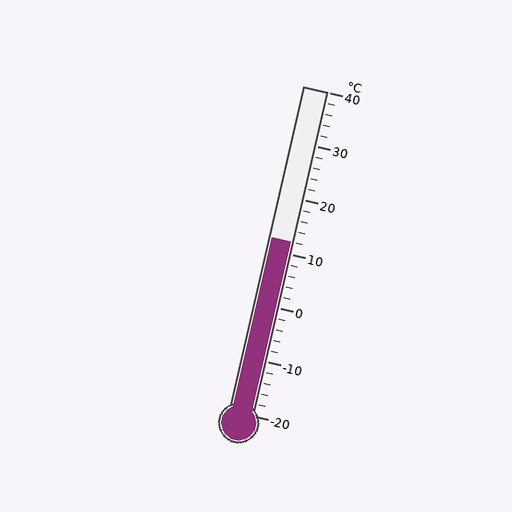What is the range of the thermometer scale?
The thermometer scale ranges from -20°C to 40°C.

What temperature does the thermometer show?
The thermometer shows approximately 12°C.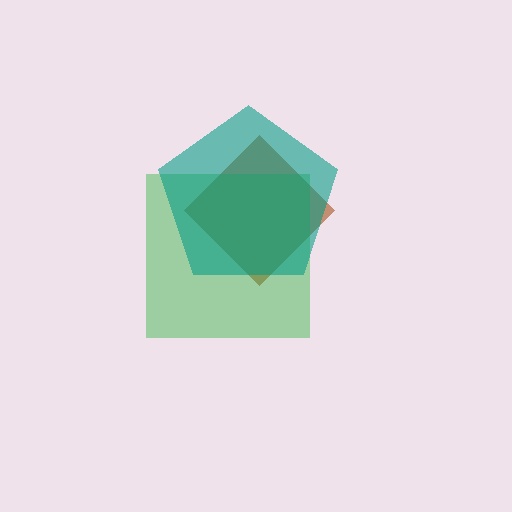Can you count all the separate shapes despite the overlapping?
Yes, there are 3 separate shapes.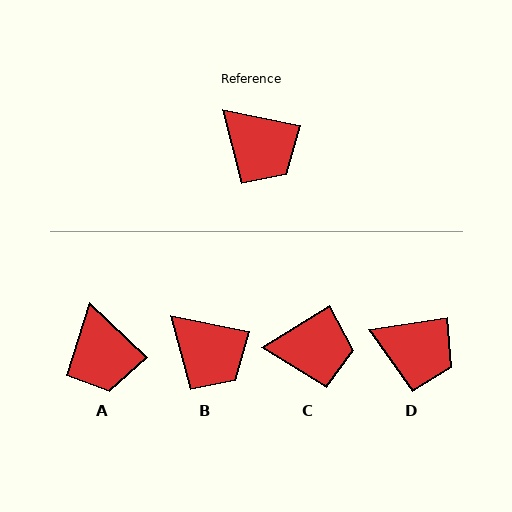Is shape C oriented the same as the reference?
No, it is off by about 43 degrees.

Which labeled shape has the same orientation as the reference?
B.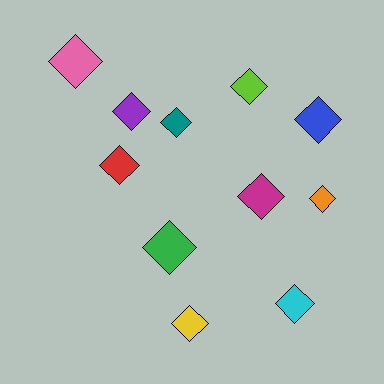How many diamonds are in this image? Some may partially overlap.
There are 11 diamonds.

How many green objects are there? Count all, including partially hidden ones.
There is 1 green object.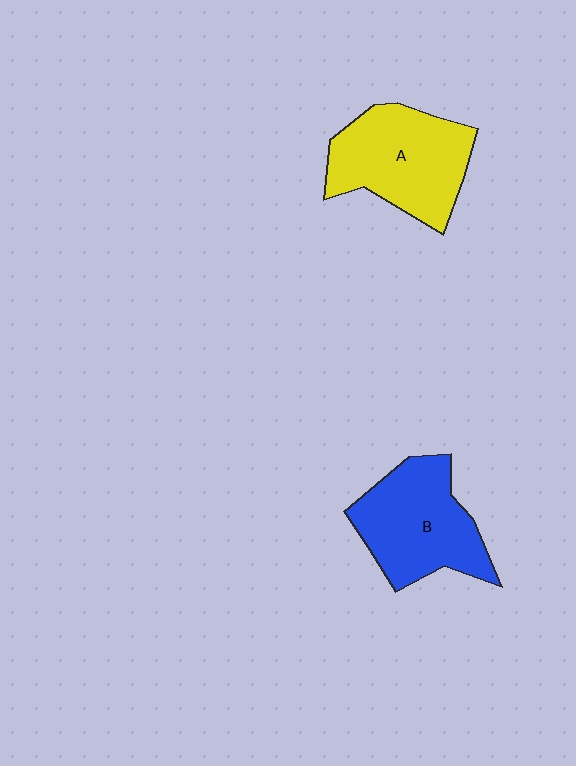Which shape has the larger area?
Shape A (yellow).